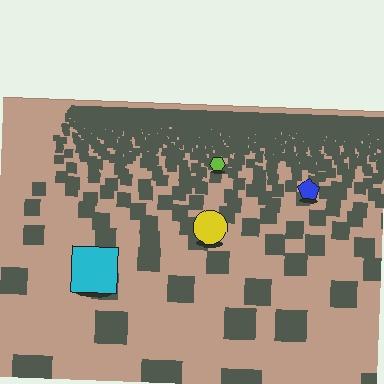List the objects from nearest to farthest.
From nearest to farthest: the cyan square, the yellow circle, the blue pentagon, the lime hexagon.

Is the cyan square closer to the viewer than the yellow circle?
Yes. The cyan square is closer — you can tell from the texture gradient: the ground texture is coarser near it.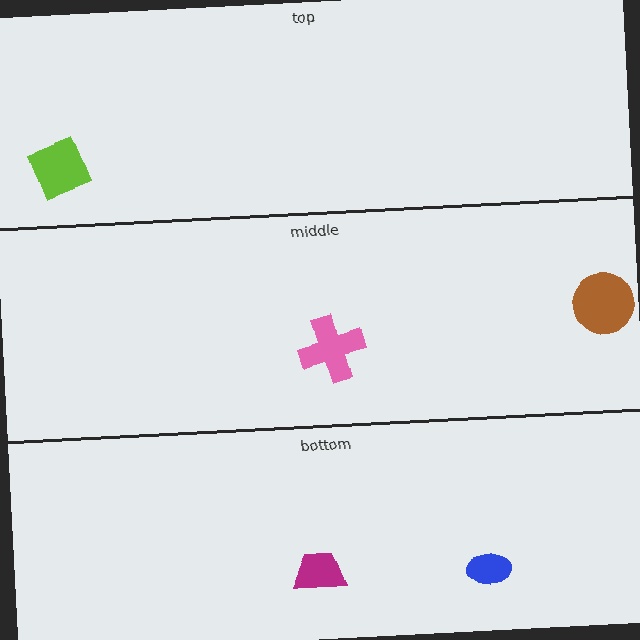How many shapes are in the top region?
1.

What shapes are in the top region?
The lime square.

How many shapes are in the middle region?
2.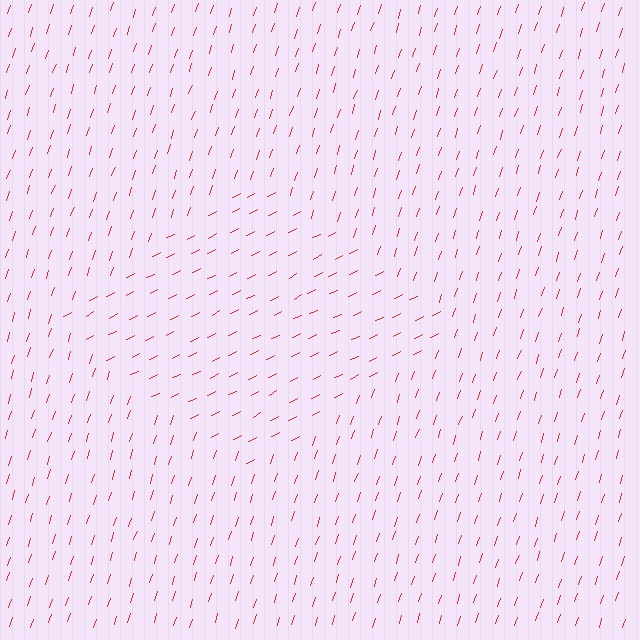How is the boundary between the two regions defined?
The boundary is defined purely by a change in line orientation (approximately 45 degrees difference). All lines are the same color and thickness.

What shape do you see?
I see a diamond.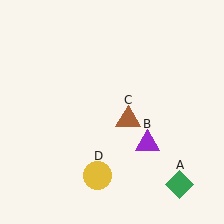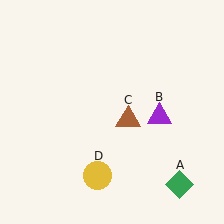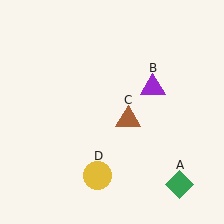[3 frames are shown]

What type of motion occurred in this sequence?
The purple triangle (object B) rotated counterclockwise around the center of the scene.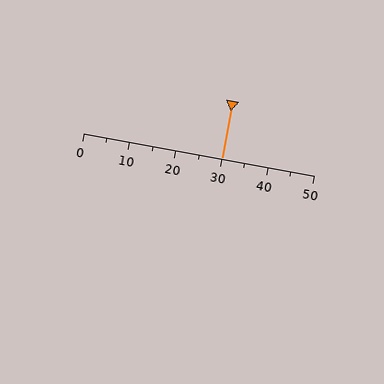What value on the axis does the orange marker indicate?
The marker indicates approximately 30.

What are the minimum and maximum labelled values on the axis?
The axis runs from 0 to 50.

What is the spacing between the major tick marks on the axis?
The major ticks are spaced 10 apart.